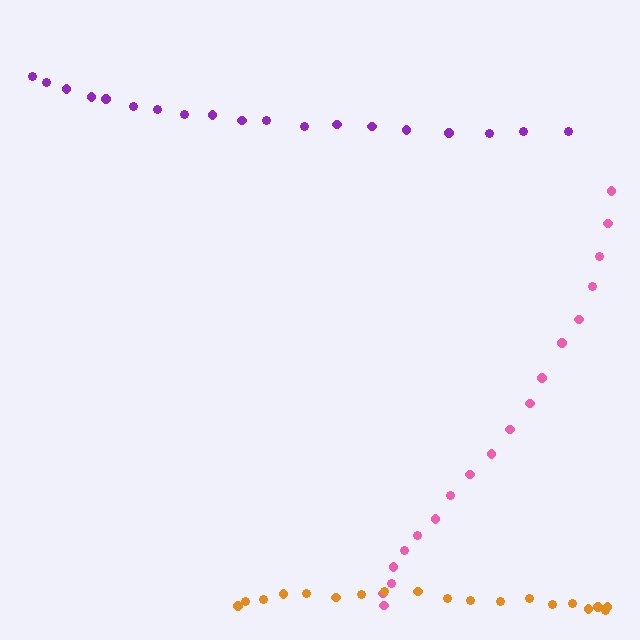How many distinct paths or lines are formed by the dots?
There are 3 distinct paths.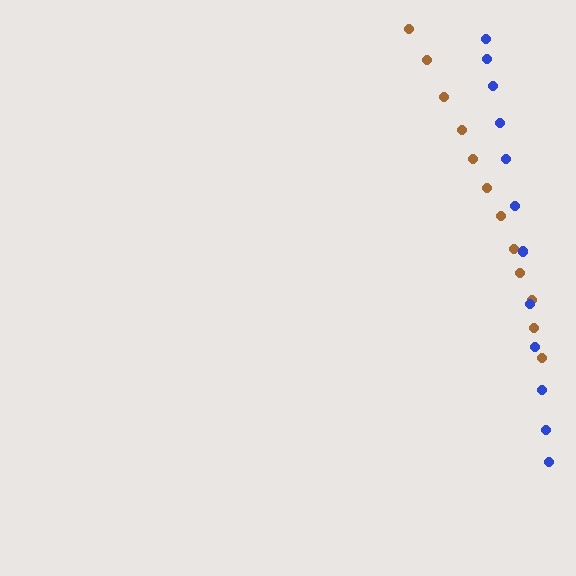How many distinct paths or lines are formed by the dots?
There are 2 distinct paths.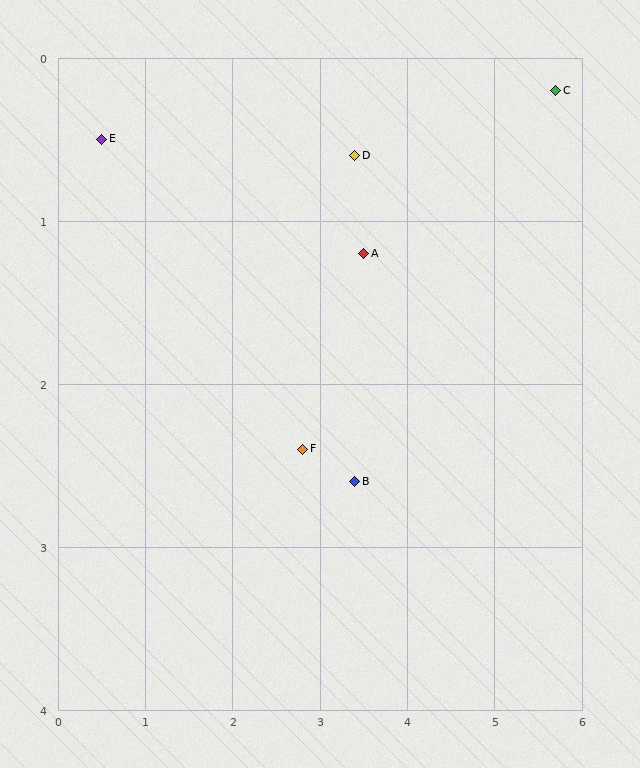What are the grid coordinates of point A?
Point A is at approximately (3.5, 1.2).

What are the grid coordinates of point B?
Point B is at approximately (3.4, 2.6).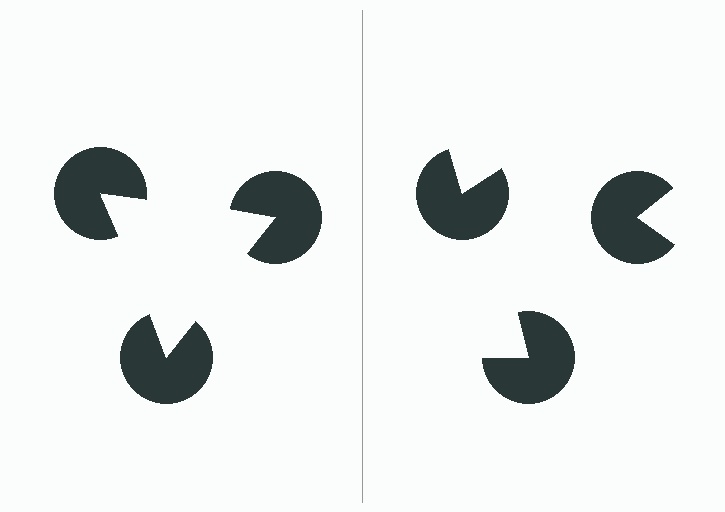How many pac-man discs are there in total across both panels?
6 — 3 on each side.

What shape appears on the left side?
An illusory triangle.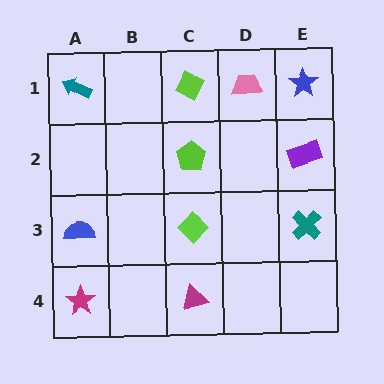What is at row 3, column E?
A teal cross.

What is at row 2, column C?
A lime pentagon.